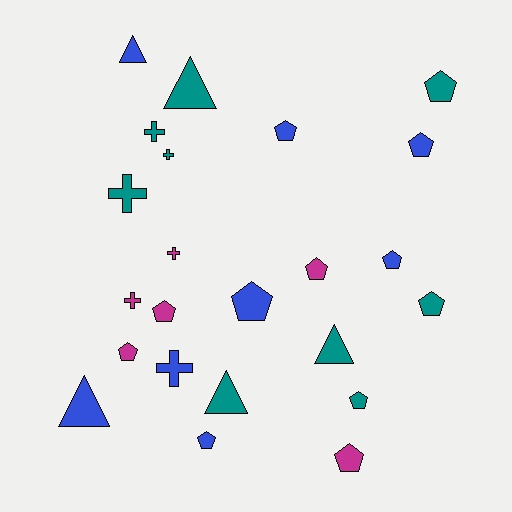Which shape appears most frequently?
Pentagon, with 12 objects.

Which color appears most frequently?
Teal, with 9 objects.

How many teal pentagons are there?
There are 3 teal pentagons.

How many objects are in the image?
There are 23 objects.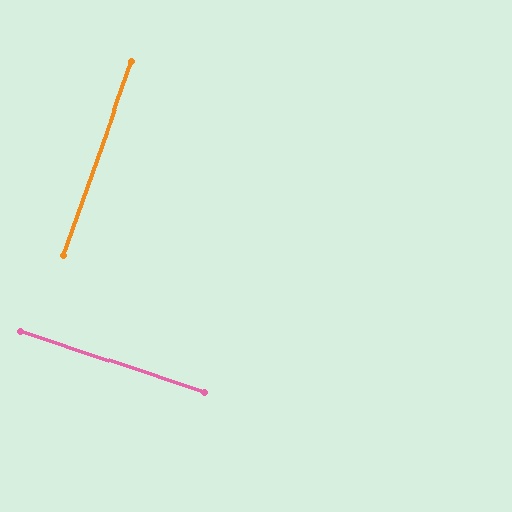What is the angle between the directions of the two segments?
Approximately 89 degrees.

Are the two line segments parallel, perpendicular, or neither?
Perpendicular — they meet at approximately 89°.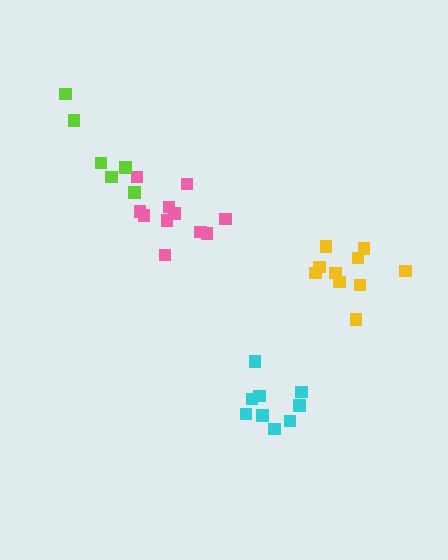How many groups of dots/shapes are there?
There are 4 groups.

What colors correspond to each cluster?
The clusters are colored: pink, cyan, lime, yellow.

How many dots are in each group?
Group 1: 11 dots, Group 2: 9 dots, Group 3: 6 dots, Group 4: 10 dots (36 total).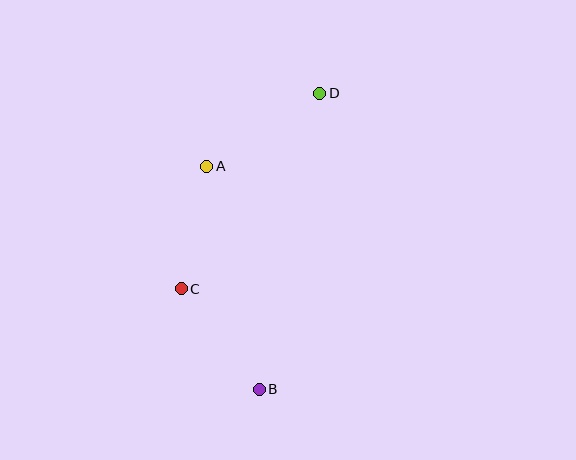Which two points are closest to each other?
Points A and C are closest to each other.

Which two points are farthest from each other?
Points B and D are farthest from each other.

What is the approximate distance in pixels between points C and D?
The distance between C and D is approximately 239 pixels.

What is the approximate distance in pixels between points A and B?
The distance between A and B is approximately 229 pixels.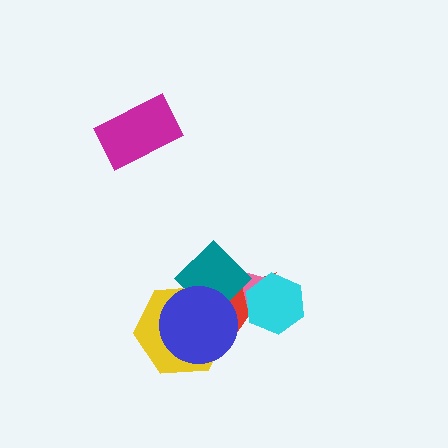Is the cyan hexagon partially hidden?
No, no other shape covers it.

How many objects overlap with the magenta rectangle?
0 objects overlap with the magenta rectangle.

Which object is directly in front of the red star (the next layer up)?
The pink triangle is directly in front of the red star.